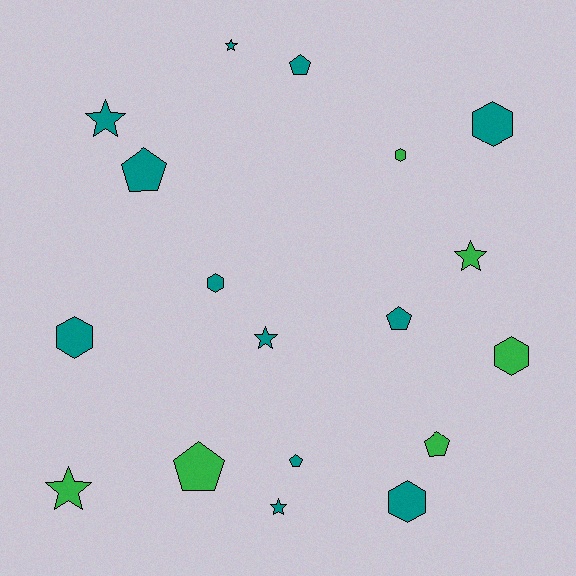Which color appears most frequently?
Teal, with 12 objects.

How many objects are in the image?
There are 18 objects.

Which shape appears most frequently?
Star, with 6 objects.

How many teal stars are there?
There are 4 teal stars.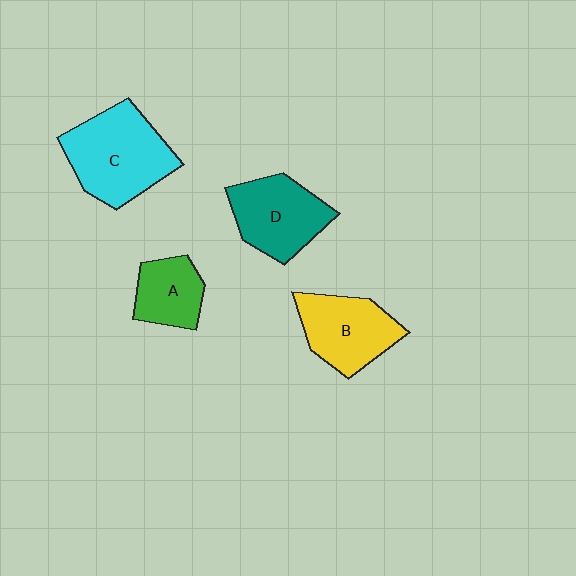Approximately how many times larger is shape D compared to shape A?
Approximately 1.5 times.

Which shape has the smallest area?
Shape A (green).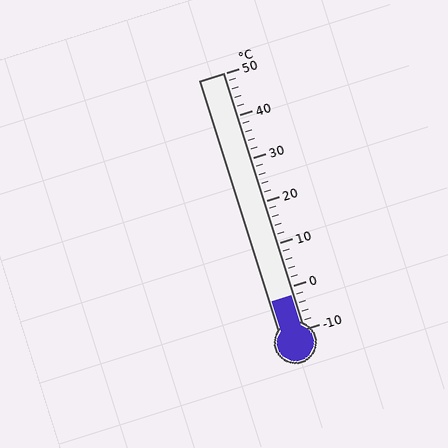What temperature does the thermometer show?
The thermometer shows approximately -2°C.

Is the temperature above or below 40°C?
The temperature is below 40°C.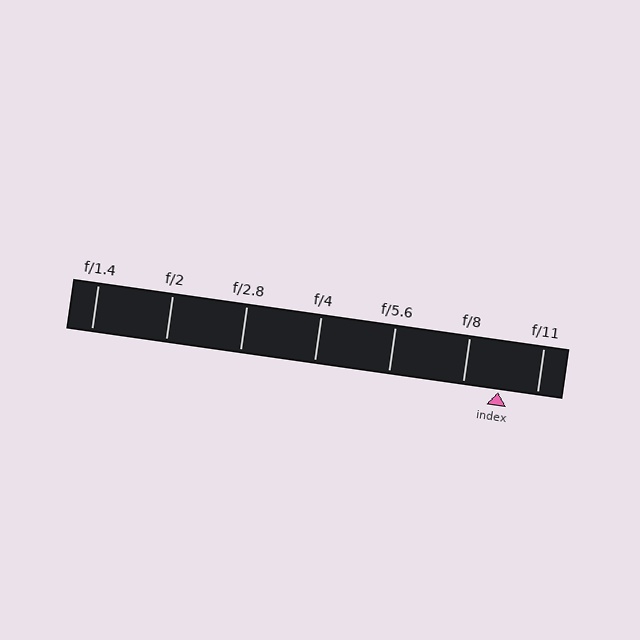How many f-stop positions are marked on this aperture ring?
There are 7 f-stop positions marked.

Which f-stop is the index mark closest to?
The index mark is closest to f/8.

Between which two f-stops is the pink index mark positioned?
The index mark is between f/8 and f/11.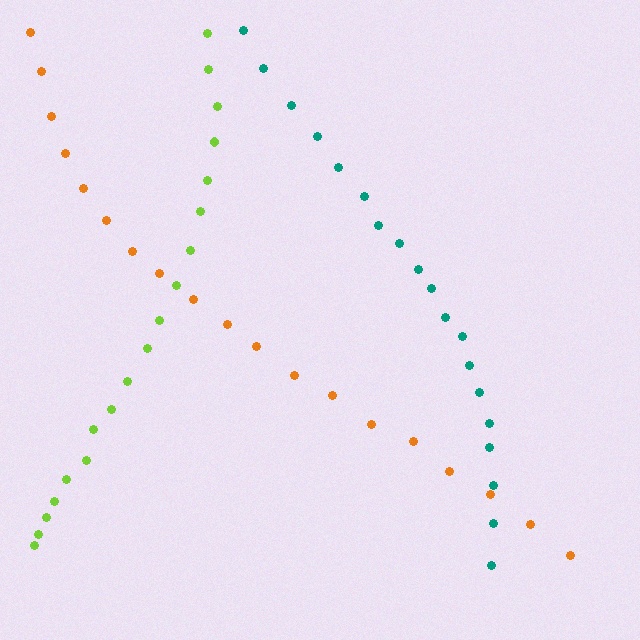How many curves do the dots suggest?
There are 3 distinct paths.